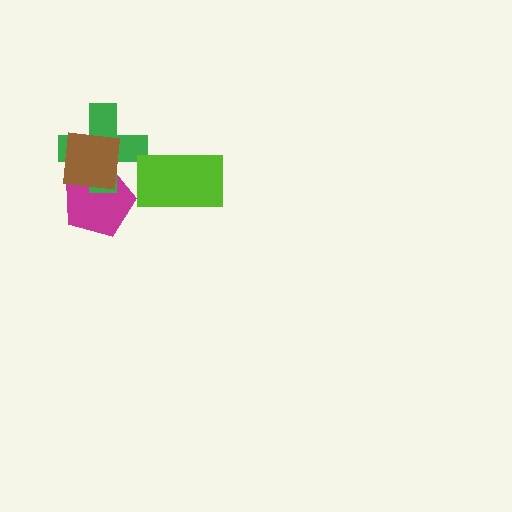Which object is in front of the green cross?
The brown square is in front of the green cross.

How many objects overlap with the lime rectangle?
0 objects overlap with the lime rectangle.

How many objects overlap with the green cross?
2 objects overlap with the green cross.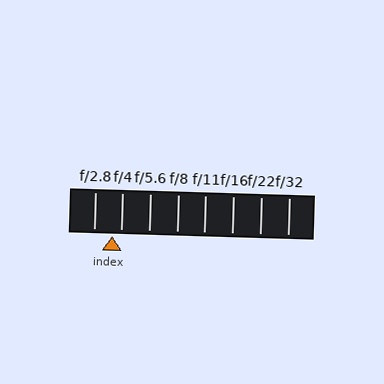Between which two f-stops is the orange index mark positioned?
The index mark is between f/2.8 and f/4.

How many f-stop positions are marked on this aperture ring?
There are 8 f-stop positions marked.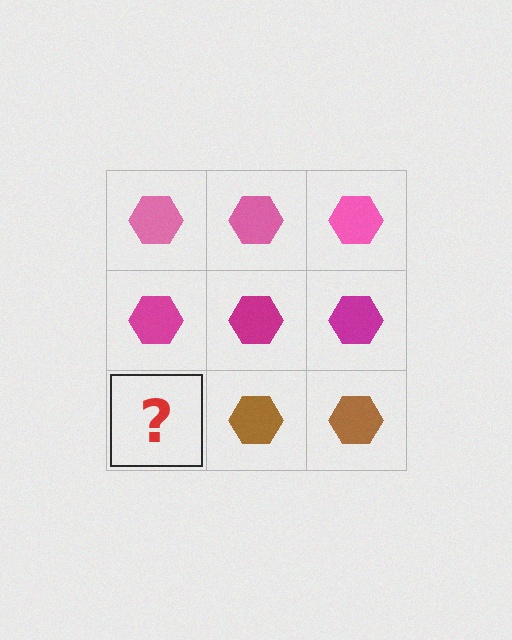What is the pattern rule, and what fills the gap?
The rule is that each row has a consistent color. The gap should be filled with a brown hexagon.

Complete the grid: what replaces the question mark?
The question mark should be replaced with a brown hexagon.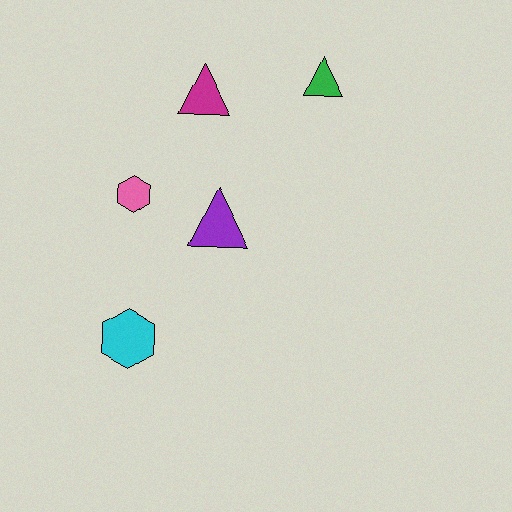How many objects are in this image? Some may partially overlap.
There are 5 objects.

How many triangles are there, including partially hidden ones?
There are 3 triangles.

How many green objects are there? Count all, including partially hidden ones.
There is 1 green object.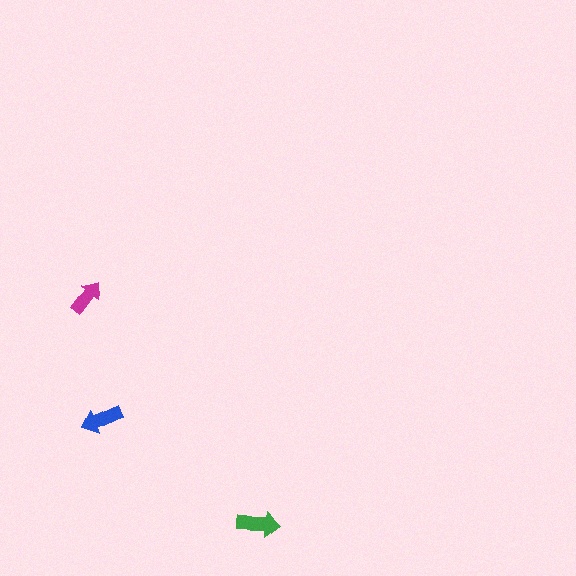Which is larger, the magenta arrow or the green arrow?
The green one.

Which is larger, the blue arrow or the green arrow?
The green one.